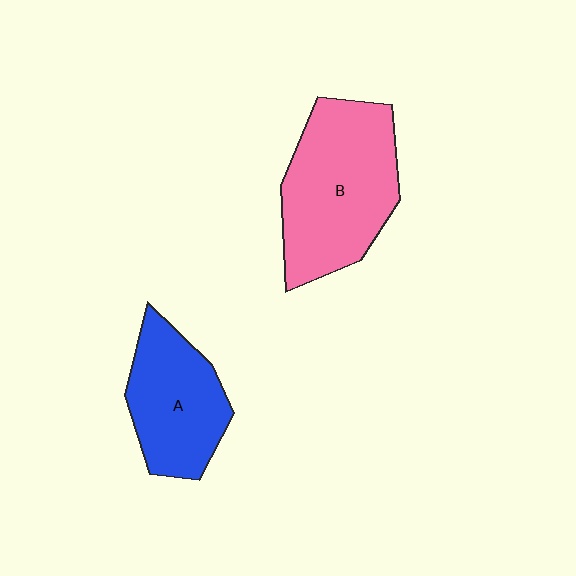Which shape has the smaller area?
Shape A (blue).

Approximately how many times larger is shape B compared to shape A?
Approximately 1.4 times.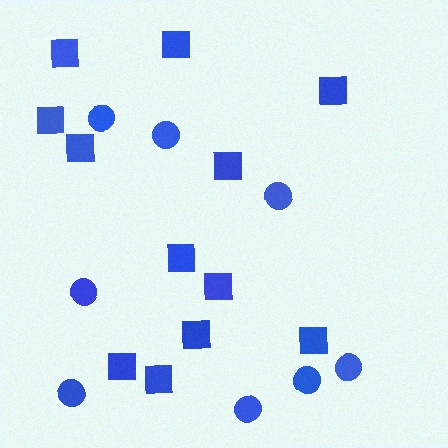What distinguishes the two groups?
There are 2 groups: one group of squares (12) and one group of circles (8).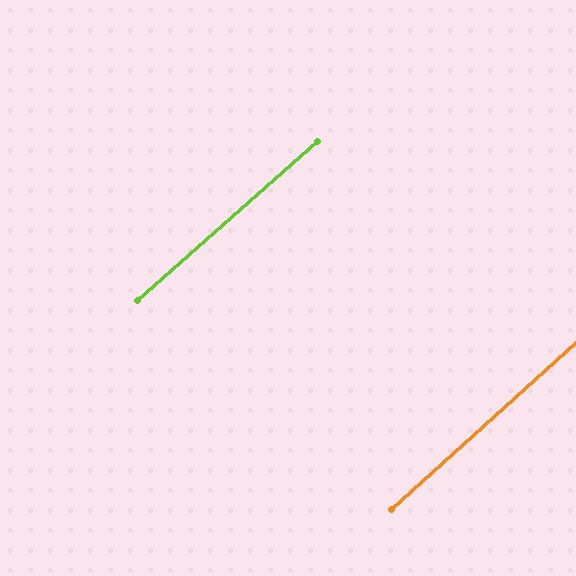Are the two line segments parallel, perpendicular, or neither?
Parallel — their directions differ by only 0.7°.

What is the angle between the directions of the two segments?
Approximately 1 degree.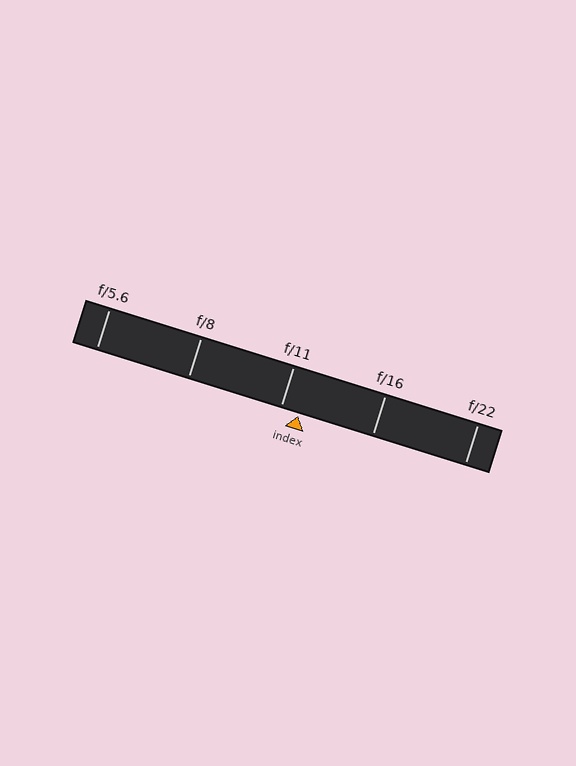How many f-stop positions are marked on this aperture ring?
There are 5 f-stop positions marked.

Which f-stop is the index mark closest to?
The index mark is closest to f/11.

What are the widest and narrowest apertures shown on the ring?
The widest aperture shown is f/5.6 and the narrowest is f/22.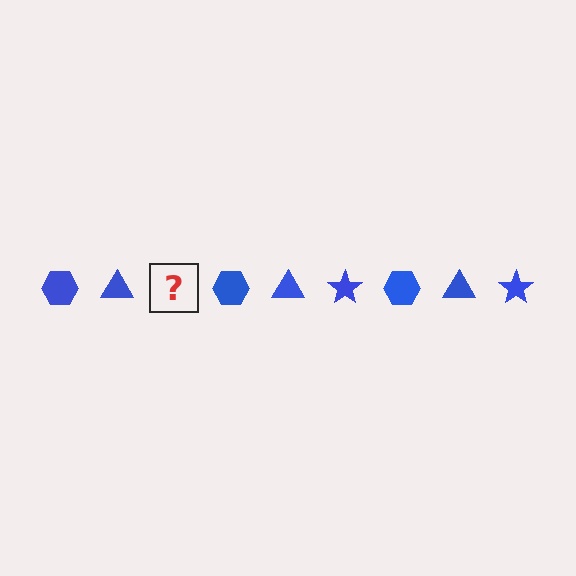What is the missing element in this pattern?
The missing element is a blue star.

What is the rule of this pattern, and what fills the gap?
The rule is that the pattern cycles through hexagon, triangle, star shapes in blue. The gap should be filled with a blue star.